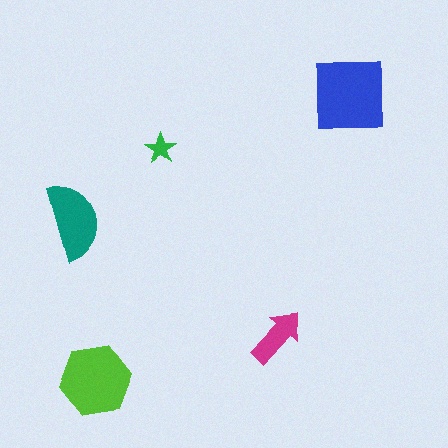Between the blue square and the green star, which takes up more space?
The blue square.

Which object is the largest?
The blue square.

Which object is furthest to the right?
The blue square is rightmost.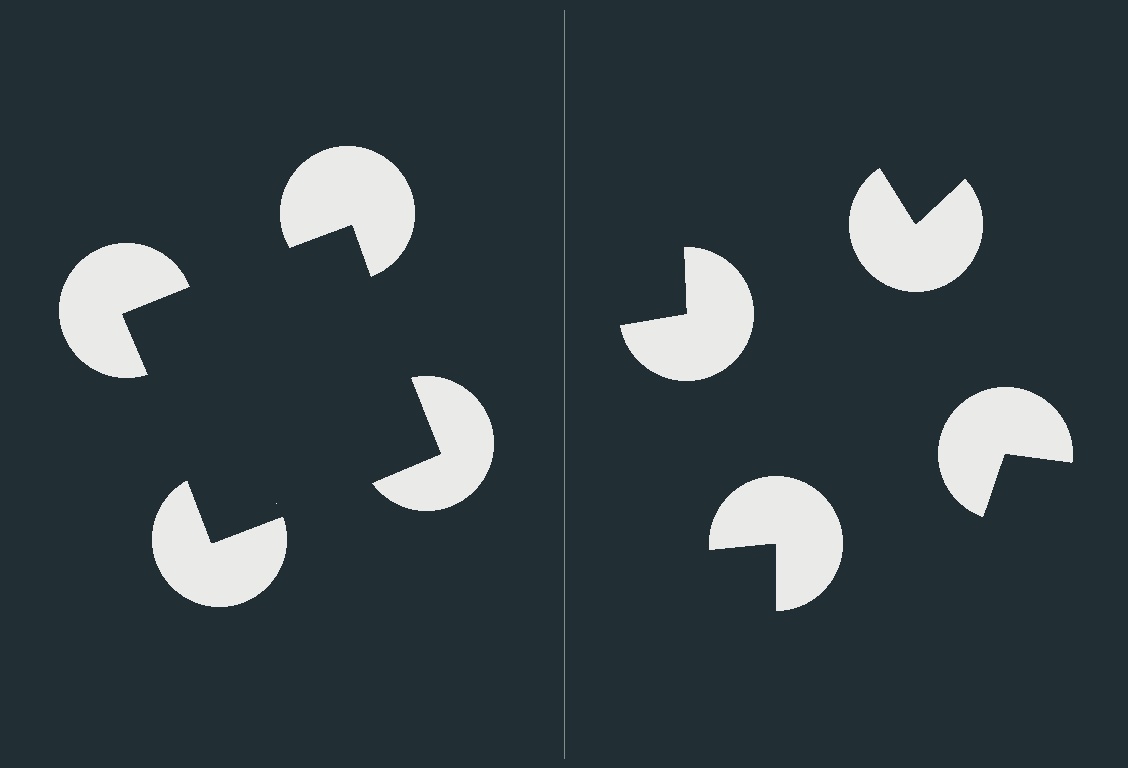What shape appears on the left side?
An illusory square.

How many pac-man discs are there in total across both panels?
8 — 4 on each side.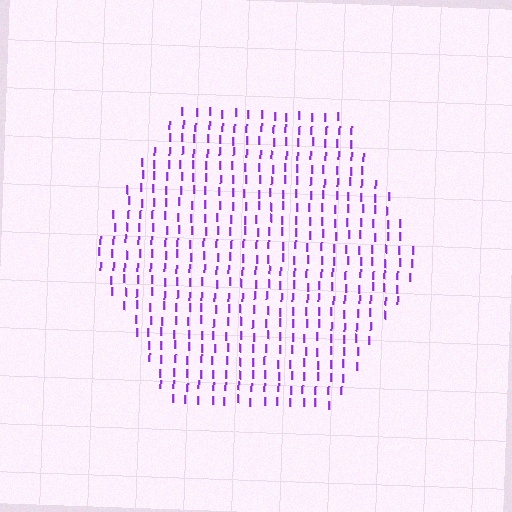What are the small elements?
The small elements are letter I's.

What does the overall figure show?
The overall figure shows a hexagon.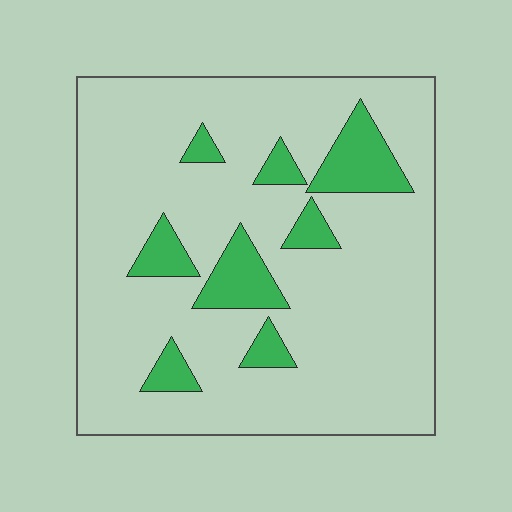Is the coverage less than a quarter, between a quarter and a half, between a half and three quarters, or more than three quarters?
Less than a quarter.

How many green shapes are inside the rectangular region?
8.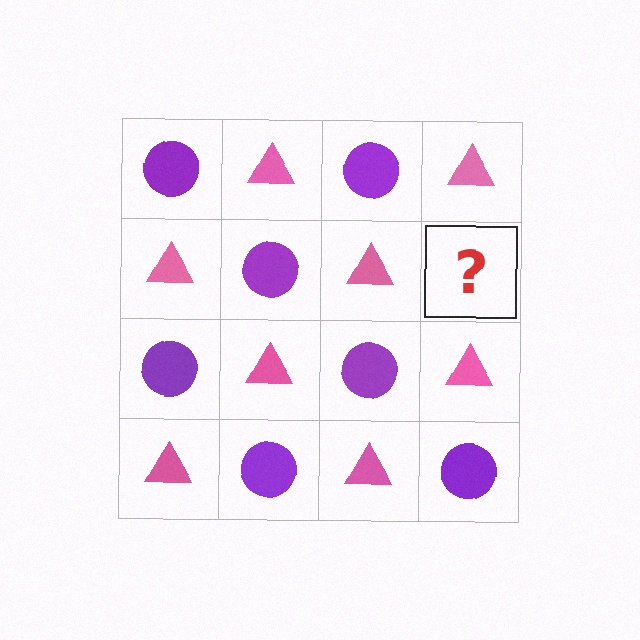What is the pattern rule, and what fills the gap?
The rule is that it alternates purple circle and pink triangle in a checkerboard pattern. The gap should be filled with a purple circle.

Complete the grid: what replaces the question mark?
The question mark should be replaced with a purple circle.